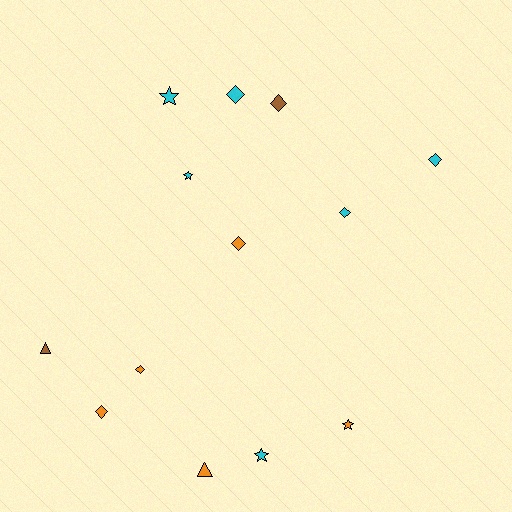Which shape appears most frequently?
Diamond, with 7 objects.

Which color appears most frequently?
Cyan, with 6 objects.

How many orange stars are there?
There is 1 orange star.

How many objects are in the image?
There are 13 objects.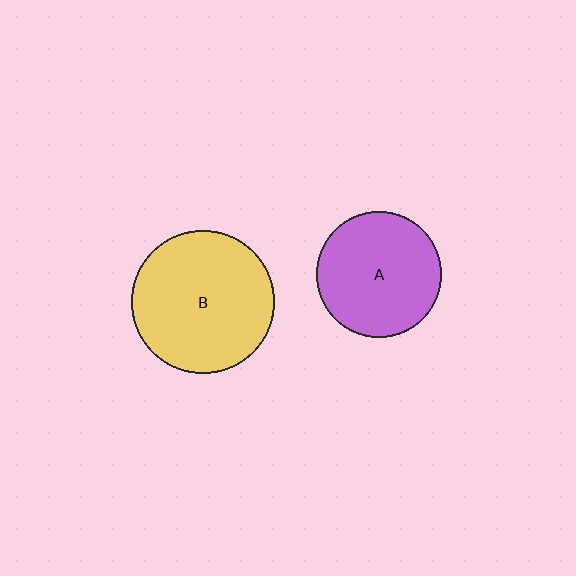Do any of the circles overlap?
No, none of the circles overlap.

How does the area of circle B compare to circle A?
Approximately 1.3 times.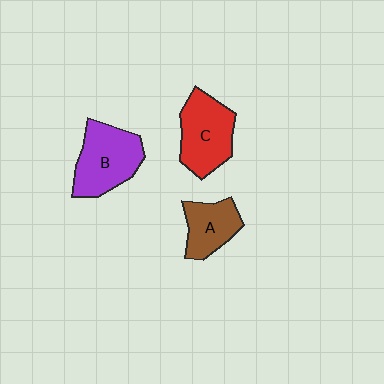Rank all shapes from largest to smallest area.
From largest to smallest: B (purple), C (red), A (brown).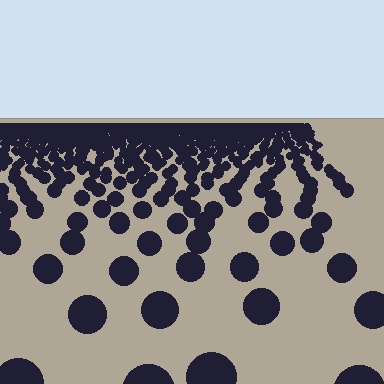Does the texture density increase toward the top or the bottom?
Density increases toward the top.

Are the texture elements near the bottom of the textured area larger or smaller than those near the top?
Larger. Near the bottom, elements are closer to the viewer and appear at a bigger on-screen size.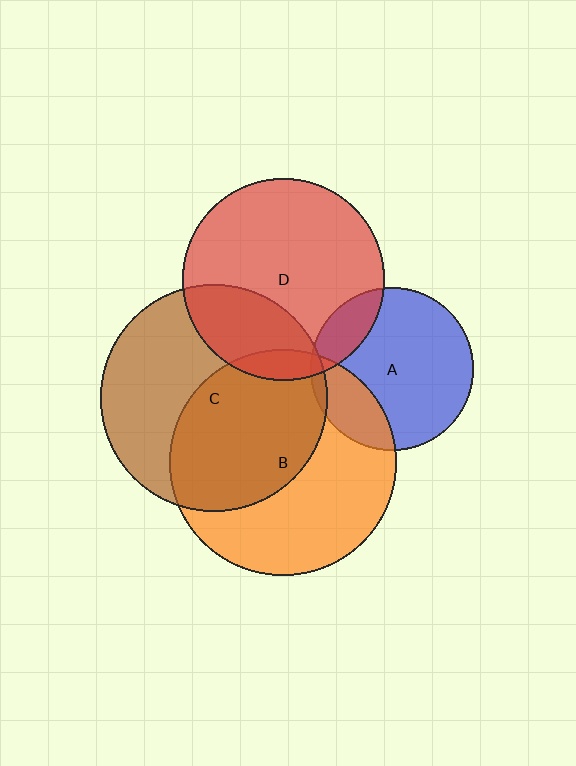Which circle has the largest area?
Circle C (brown).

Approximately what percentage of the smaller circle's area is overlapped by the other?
Approximately 5%.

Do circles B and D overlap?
Yes.